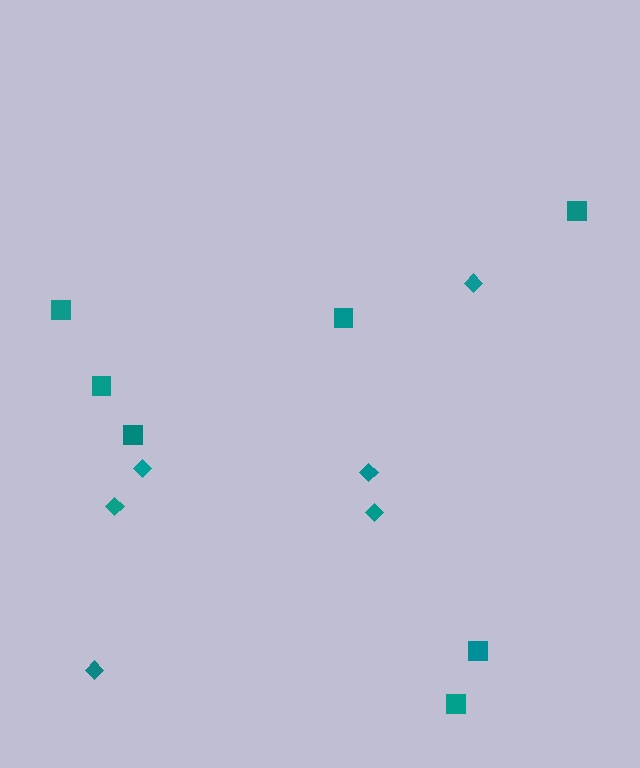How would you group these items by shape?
There are 2 groups: one group of squares (7) and one group of diamonds (6).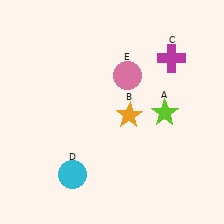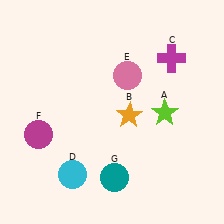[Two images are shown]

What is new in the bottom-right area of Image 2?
A teal circle (G) was added in the bottom-right area of Image 2.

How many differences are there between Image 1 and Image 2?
There are 2 differences between the two images.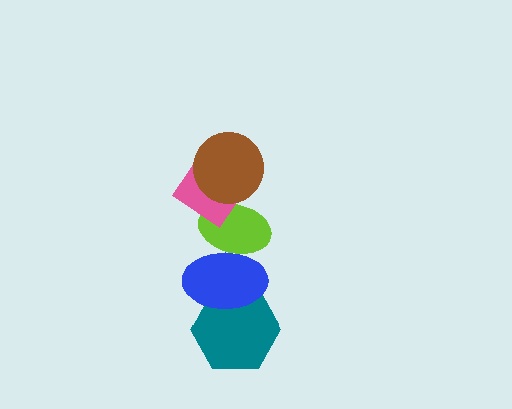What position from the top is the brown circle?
The brown circle is 1st from the top.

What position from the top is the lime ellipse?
The lime ellipse is 3rd from the top.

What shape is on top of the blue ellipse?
The lime ellipse is on top of the blue ellipse.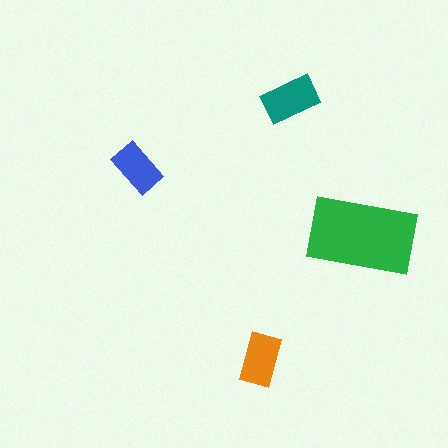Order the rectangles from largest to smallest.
the green one, the teal one, the orange one, the blue one.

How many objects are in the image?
There are 4 objects in the image.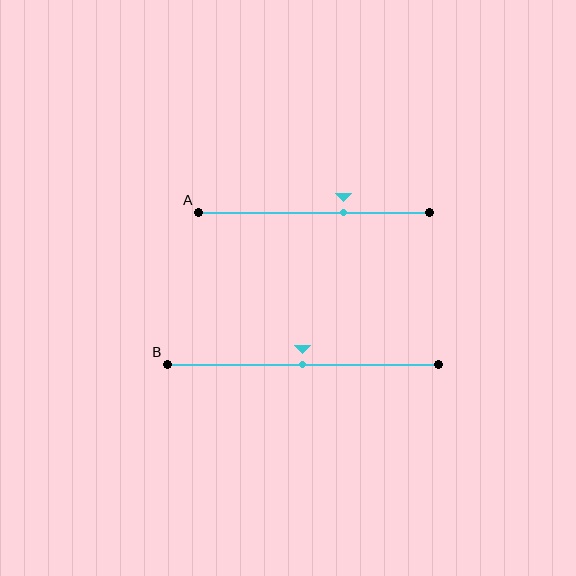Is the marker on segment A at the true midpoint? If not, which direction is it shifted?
No, the marker on segment A is shifted to the right by about 13% of the segment length.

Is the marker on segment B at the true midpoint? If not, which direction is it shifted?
Yes, the marker on segment B is at the true midpoint.